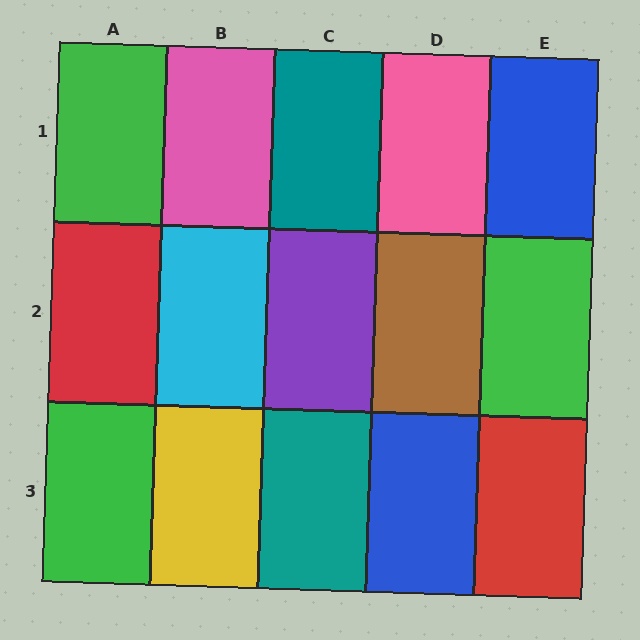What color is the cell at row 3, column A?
Green.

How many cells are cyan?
1 cell is cyan.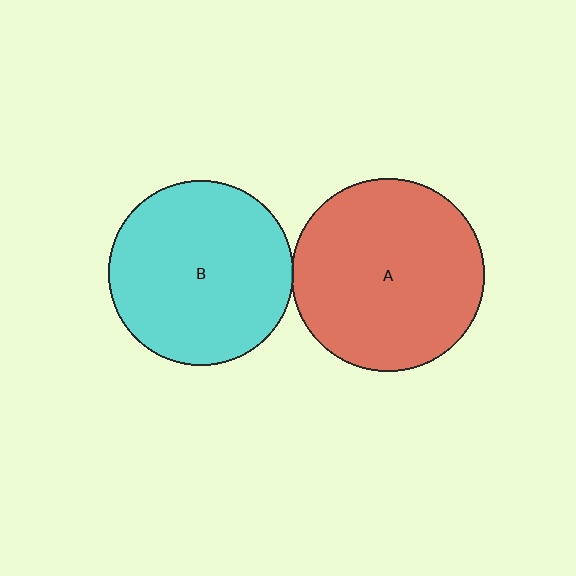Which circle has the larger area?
Circle A (red).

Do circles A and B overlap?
Yes.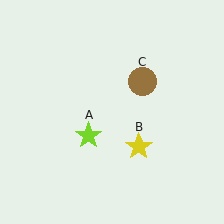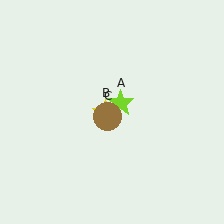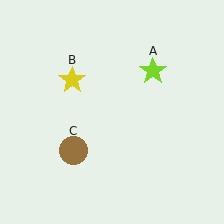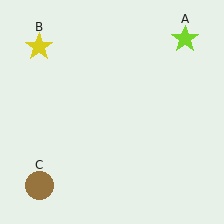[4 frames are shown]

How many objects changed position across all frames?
3 objects changed position: lime star (object A), yellow star (object B), brown circle (object C).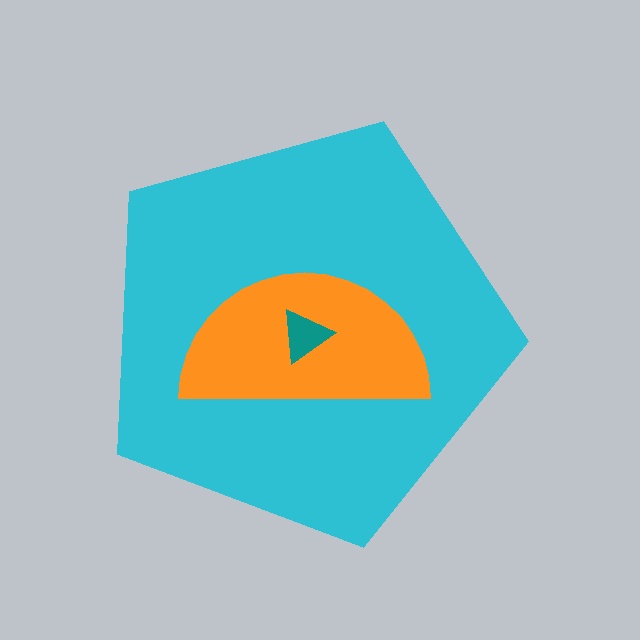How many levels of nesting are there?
3.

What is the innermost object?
The teal triangle.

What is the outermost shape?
The cyan pentagon.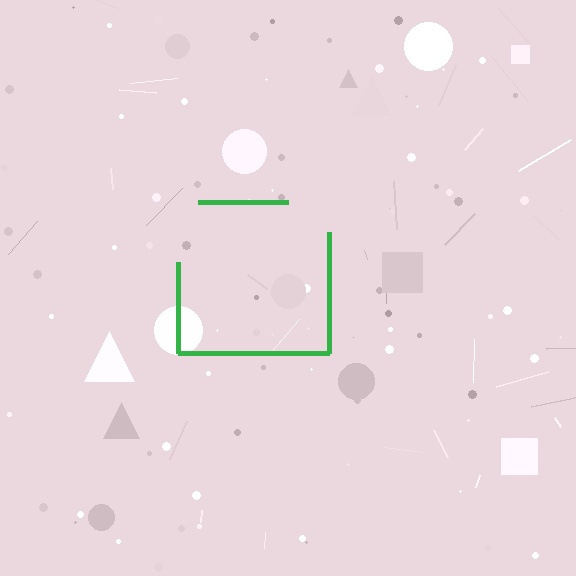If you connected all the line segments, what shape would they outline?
They would outline a square.